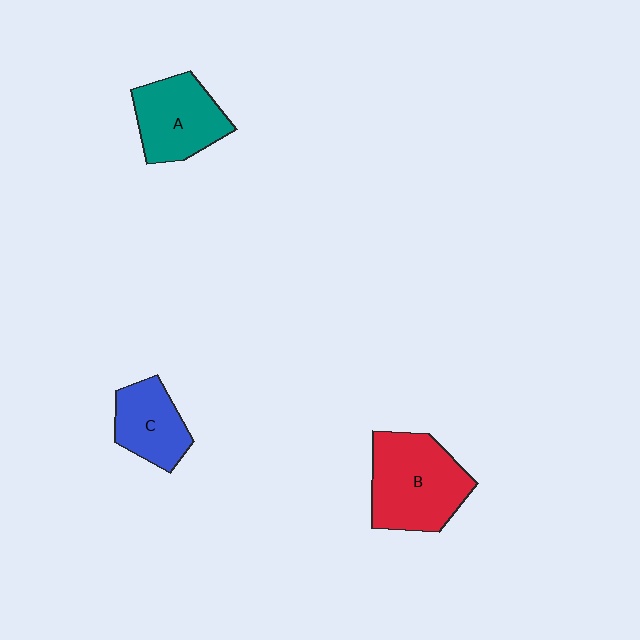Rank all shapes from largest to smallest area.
From largest to smallest: B (red), A (teal), C (blue).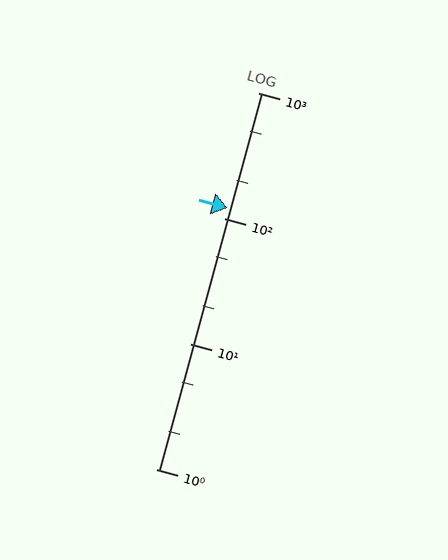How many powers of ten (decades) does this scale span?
The scale spans 3 decades, from 1 to 1000.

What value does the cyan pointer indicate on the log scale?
The pointer indicates approximately 120.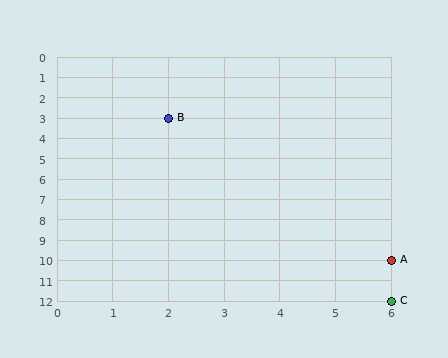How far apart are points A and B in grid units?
Points A and B are 4 columns and 7 rows apart (about 8.1 grid units diagonally).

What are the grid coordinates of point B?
Point B is at grid coordinates (2, 3).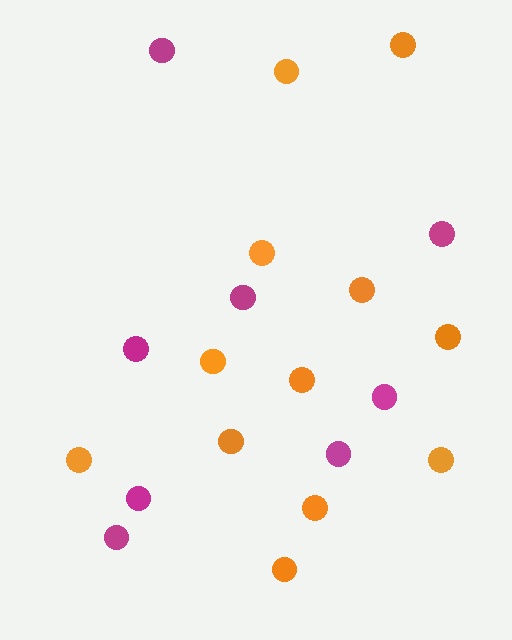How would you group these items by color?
There are 2 groups: one group of magenta circles (8) and one group of orange circles (12).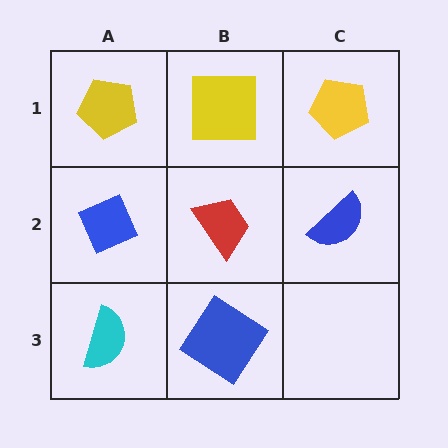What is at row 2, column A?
A blue diamond.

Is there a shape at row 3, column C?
No, that cell is empty.